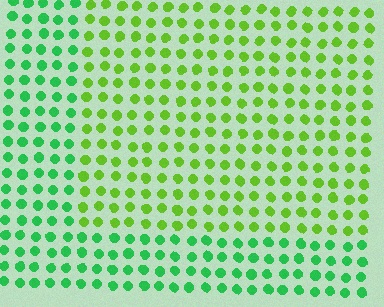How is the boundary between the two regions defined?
The boundary is defined purely by a slight shift in hue (about 39 degrees). Spacing, size, and orientation are identical on both sides.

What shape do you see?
I see a rectangle.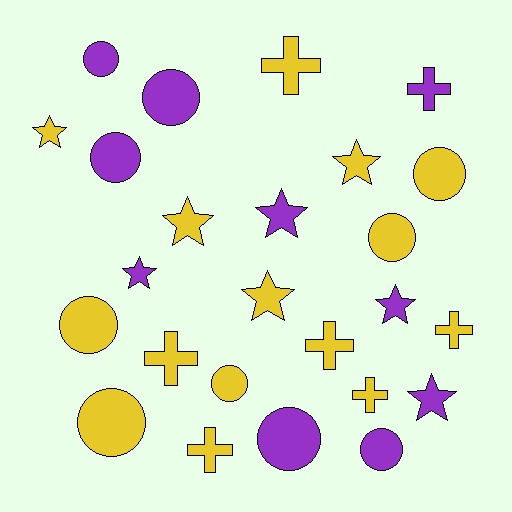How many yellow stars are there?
There are 4 yellow stars.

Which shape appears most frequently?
Circle, with 10 objects.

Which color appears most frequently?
Yellow, with 15 objects.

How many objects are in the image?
There are 25 objects.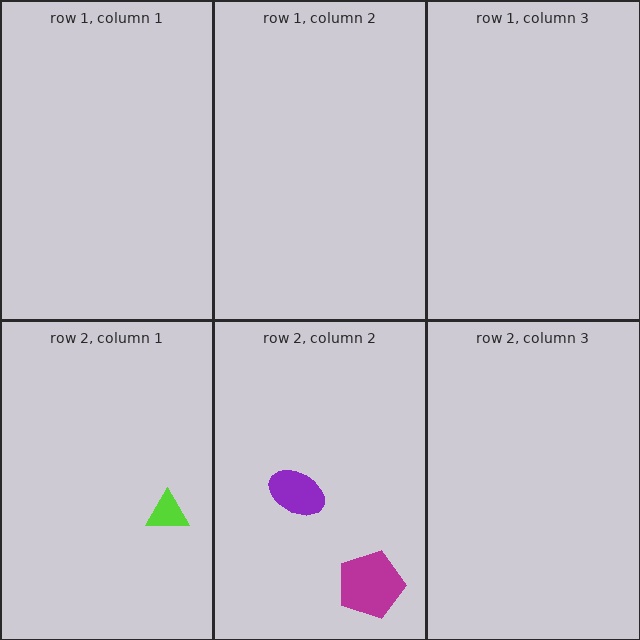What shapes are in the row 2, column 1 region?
The lime triangle.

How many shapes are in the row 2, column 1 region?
1.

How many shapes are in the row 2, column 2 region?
2.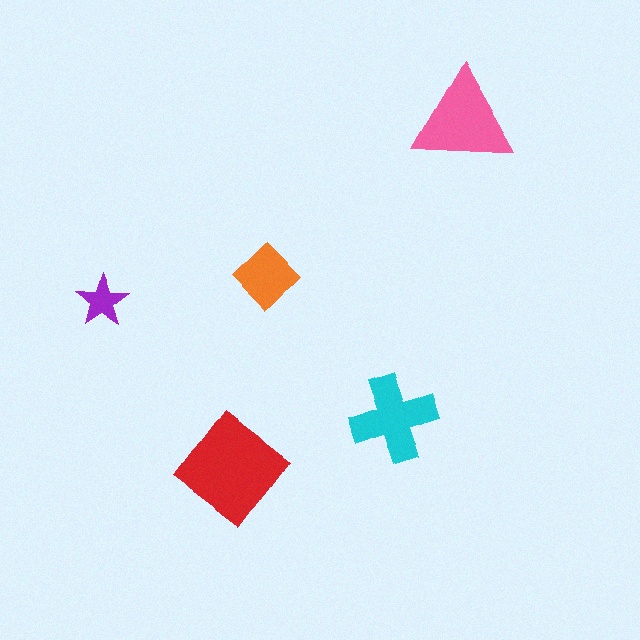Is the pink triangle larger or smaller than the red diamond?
Smaller.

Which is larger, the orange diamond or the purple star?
The orange diamond.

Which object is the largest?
The red diamond.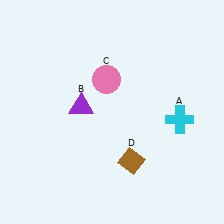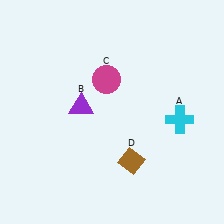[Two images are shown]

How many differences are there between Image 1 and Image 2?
There is 1 difference between the two images.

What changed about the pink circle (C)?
In Image 1, C is pink. In Image 2, it changed to magenta.